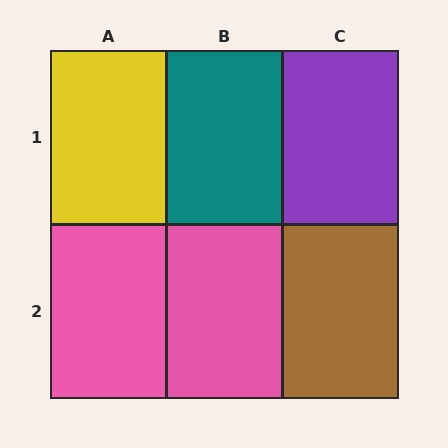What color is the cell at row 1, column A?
Yellow.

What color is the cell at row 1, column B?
Teal.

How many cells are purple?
1 cell is purple.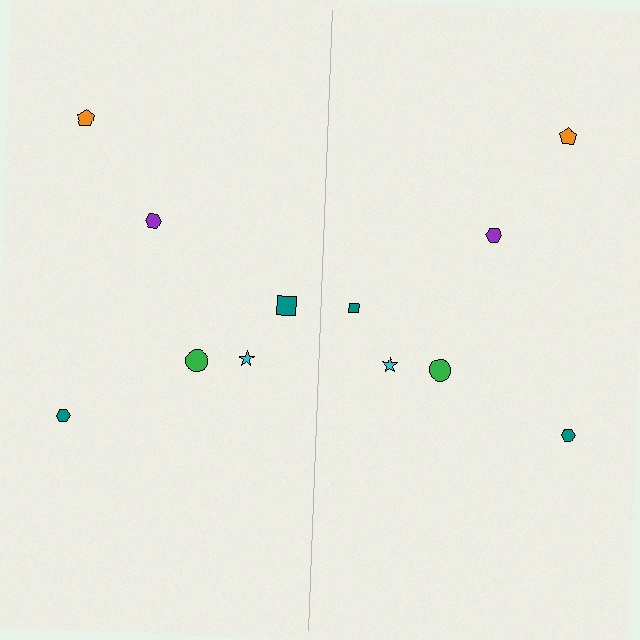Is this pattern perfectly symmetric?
No, the pattern is not perfectly symmetric. The teal square on the right side has a different size than its mirror counterpart.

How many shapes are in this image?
There are 12 shapes in this image.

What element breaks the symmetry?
The teal square on the right side has a different size than its mirror counterpart.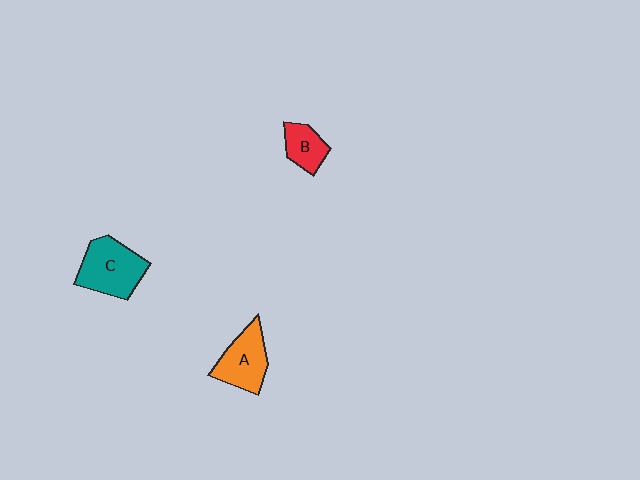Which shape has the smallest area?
Shape B (red).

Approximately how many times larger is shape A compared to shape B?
Approximately 1.6 times.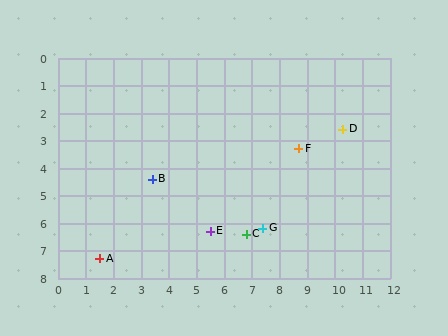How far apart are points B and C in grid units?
Points B and C are about 3.9 grid units apart.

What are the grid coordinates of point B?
Point B is at approximately (3.4, 4.4).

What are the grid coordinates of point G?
Point G is at approximately (7.4, 6.2).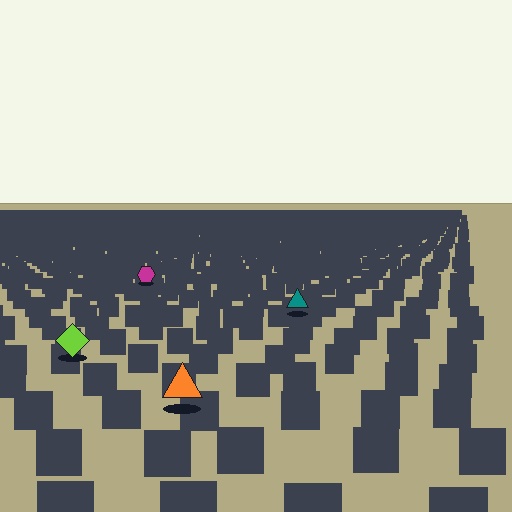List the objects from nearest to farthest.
From nearest to farthest: the orange triangle, the lime diamond, the teal triangle, the magenta hexagon.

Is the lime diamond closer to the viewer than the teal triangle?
Yes. The lime diamond is closer — you can tell from the texture gradient: the ground texture is coarser near it.